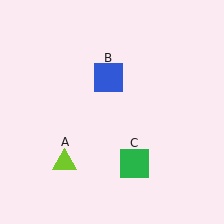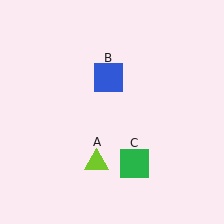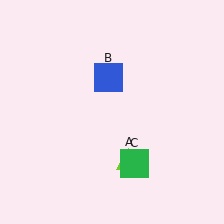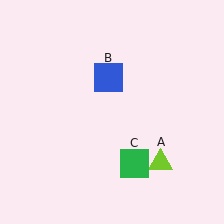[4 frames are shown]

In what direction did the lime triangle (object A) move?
The lime triangle (object A) moved right.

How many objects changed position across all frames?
1 object changed position: lime triangle (object A).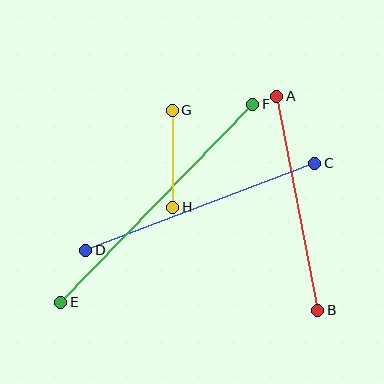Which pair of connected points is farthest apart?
Points E and F are farthest apart.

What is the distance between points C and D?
The distance is approximately 245 pixels.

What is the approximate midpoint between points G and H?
The midpoint is at approximately (173, 159) pixels.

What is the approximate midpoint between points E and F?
The midpoint is at approximately (157, 203) pixels.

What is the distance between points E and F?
The distance is approximately 275 pixels.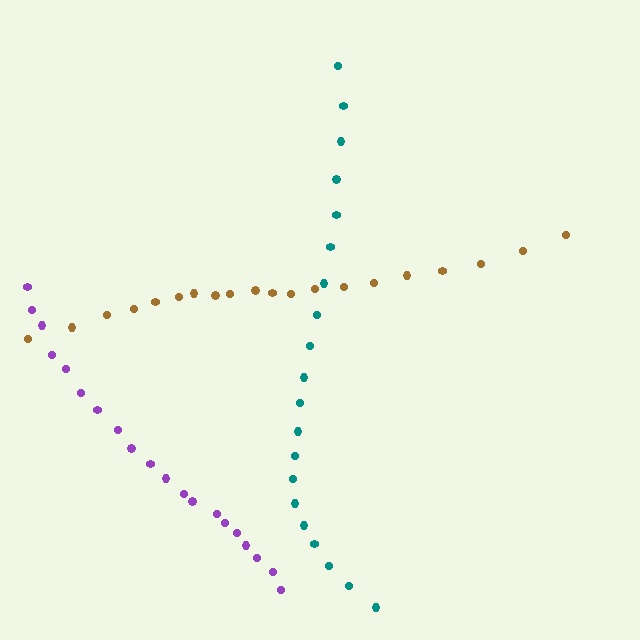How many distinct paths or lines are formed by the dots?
There are 3 distinct paths.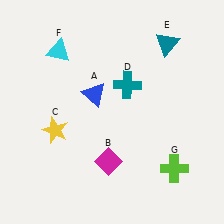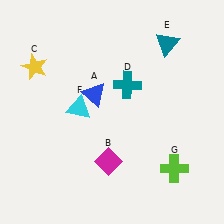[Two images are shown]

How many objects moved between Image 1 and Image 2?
2 objects moved between the two images.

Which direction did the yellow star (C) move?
The yellow star (C) moved up.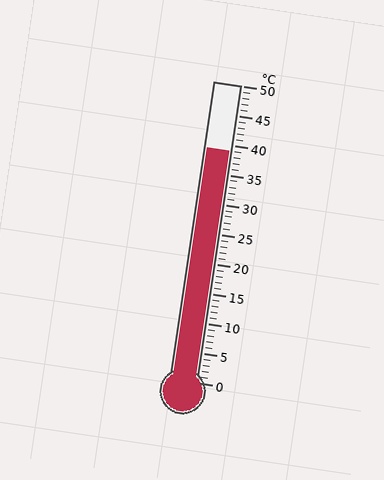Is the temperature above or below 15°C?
The temperature is above 15°C.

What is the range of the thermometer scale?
The thermometer scale ranges from 0°C to 50°C.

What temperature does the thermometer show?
The thermometer shows approximately 39°C.